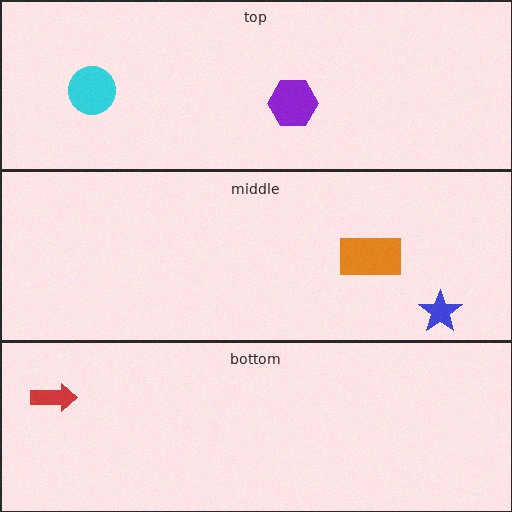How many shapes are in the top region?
2.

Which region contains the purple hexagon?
The top region.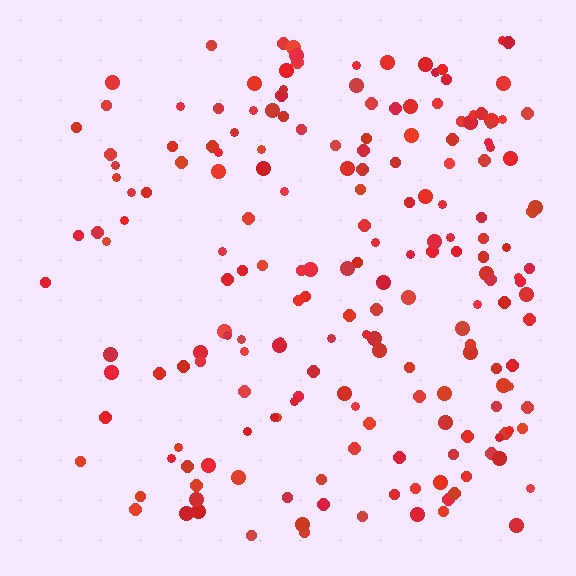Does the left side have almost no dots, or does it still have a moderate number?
Still a moderate number, just noticeably fewer than the right.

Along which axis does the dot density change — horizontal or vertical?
Horizontal.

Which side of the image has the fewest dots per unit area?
The left.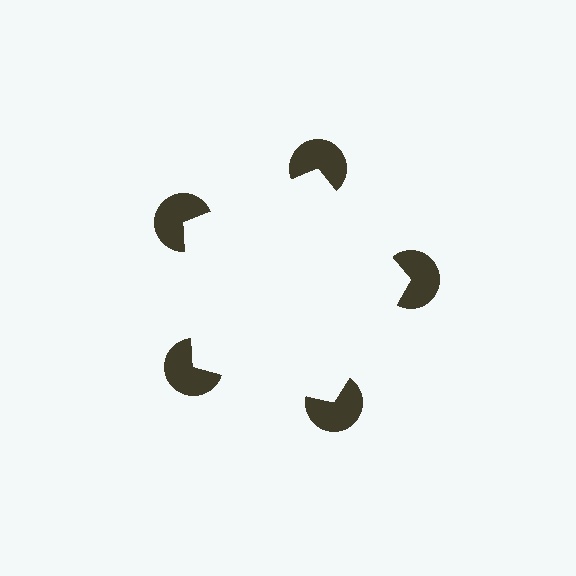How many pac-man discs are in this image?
There are 5 — one at each vertex of the illusory pentagon.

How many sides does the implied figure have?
5 sides.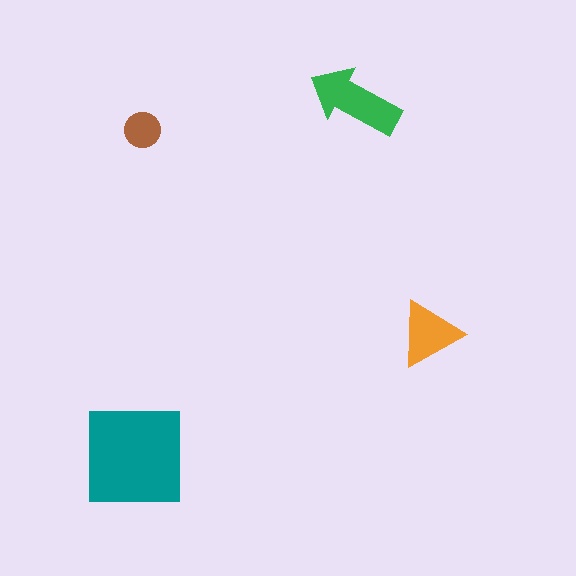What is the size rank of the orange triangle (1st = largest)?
3rd.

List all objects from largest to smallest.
The teal square, the green arrow, the orange triangle, the brown circle.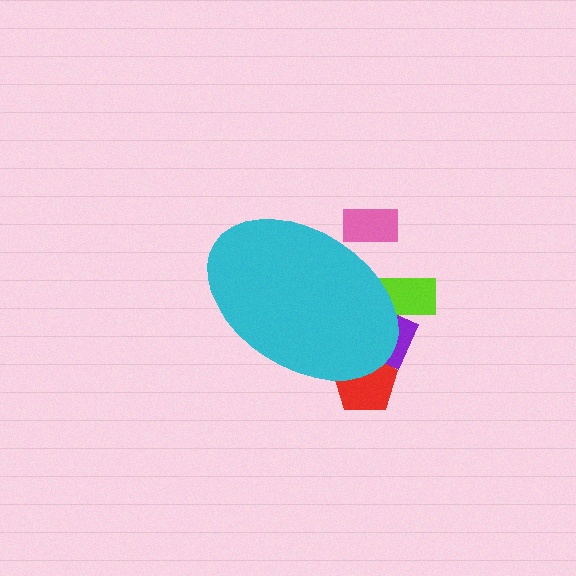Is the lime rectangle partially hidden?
Yes, the lime rectangle is partially hidden behind the cyan ellipse.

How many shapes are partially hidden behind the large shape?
4 shapes are partially hidden.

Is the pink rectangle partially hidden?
Yes, the pink rectangle is partially hidden behind the cyan ellipse.